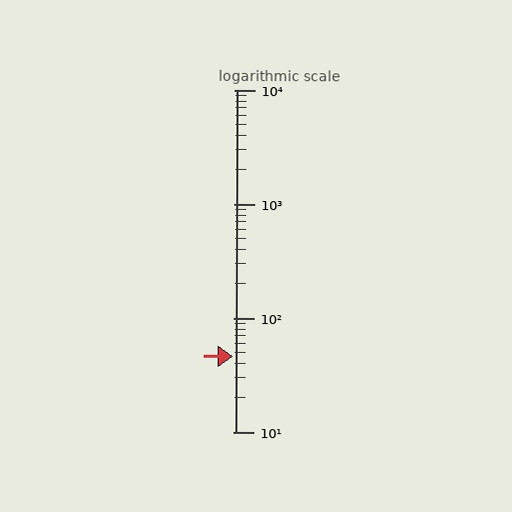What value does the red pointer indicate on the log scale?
The pointer indicates approximately 46.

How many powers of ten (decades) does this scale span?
The scale spans 3 decades, from 10 to 10000.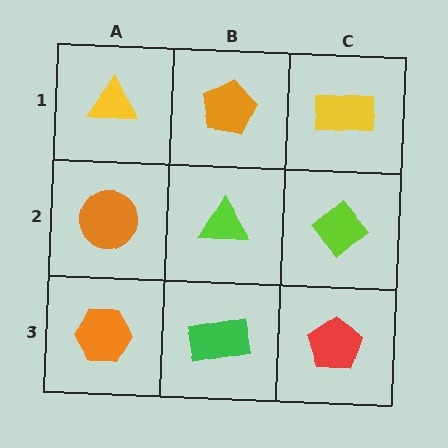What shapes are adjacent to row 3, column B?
A lime triangle (row 2, column B), an orange hexagon (row 3, column A), a red pentagon (row 3, column C).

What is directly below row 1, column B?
A lime triangle.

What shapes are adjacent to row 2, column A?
A yellow triangle (row 1, column A), an orange hexagon (row 3, column A), a lime triangle (row 2, column B).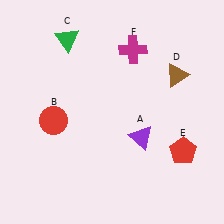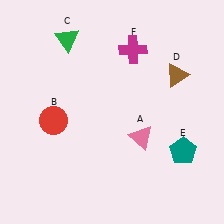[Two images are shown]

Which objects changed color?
A changed from purple to pink. E changed from red to teal.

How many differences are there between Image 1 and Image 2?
There are 2 differences between the two images.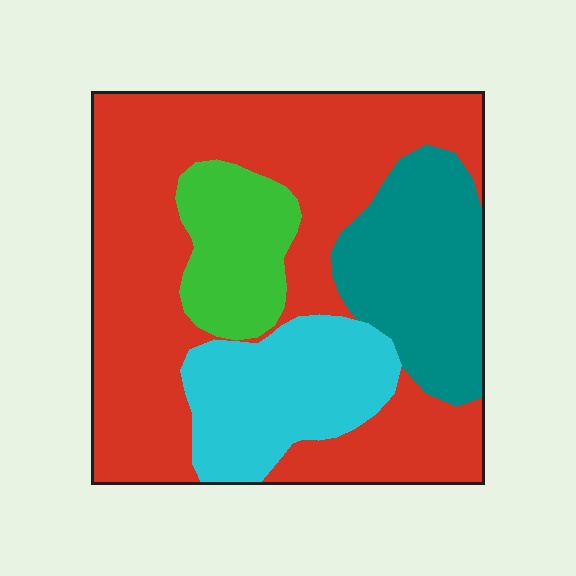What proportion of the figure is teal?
Teal covers about 20% of the figure.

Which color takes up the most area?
Red, at roughly 55%.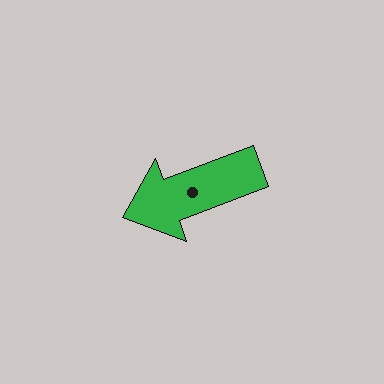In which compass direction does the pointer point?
West.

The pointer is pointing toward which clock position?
Roughly 8 o'clock.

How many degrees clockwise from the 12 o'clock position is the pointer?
Approximately 249 degrees.